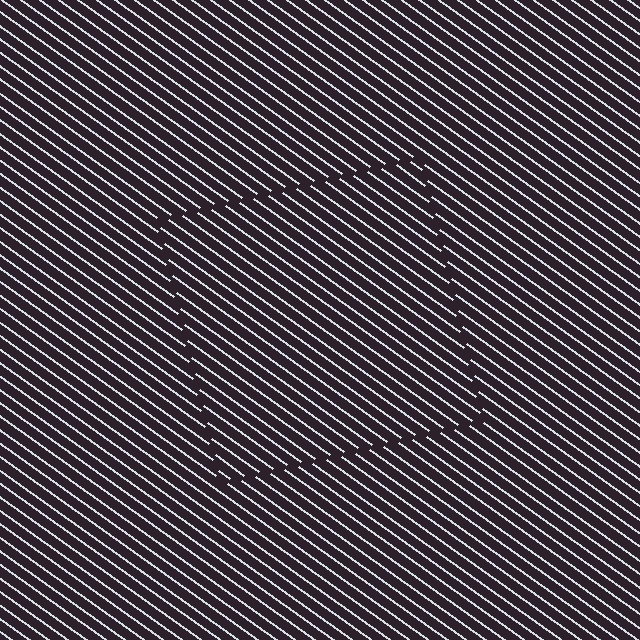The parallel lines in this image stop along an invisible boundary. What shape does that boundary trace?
An illusory square. The interior of the shape contains the same grating, shifted by half a period — the contour is defined by the phase discontinuity where line-ends from the inner and outer gratings abut.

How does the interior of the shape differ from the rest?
The interior of the shape contains the same grating, shifted by half a period — the contour is defined by the phase discontinuity where line-ends from the inner and outer gratings abut.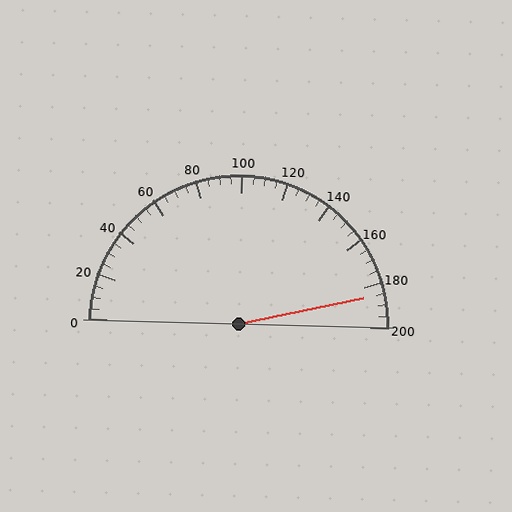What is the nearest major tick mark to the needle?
The nearest major tick mark is 180.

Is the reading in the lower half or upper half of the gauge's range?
The reading is in the upper half of the range (0 to 200).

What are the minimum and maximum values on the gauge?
The gauge ranges from 0 to 200.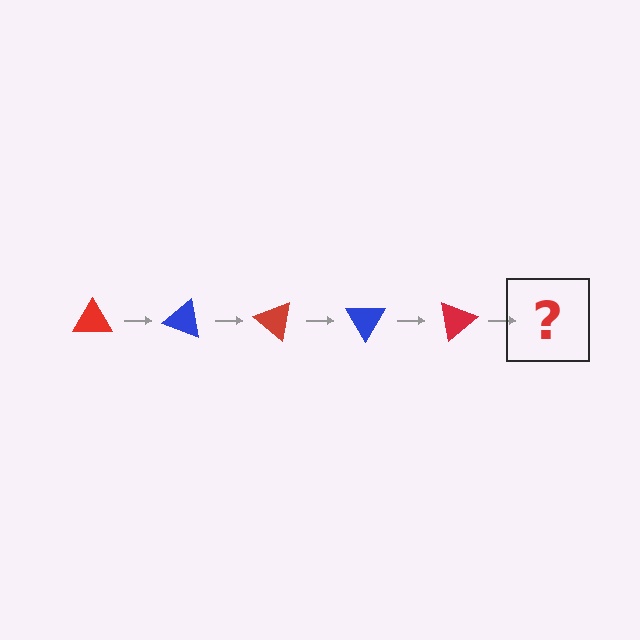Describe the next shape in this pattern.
It should be a blue triangle, rotated 100 degrees from the start.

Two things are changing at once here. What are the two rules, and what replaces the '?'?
The two rules are that it rotates 20 degrees each step and the color cycles through red and blue. The '?' should be a blue triangle, rotated 100 degrees from the start.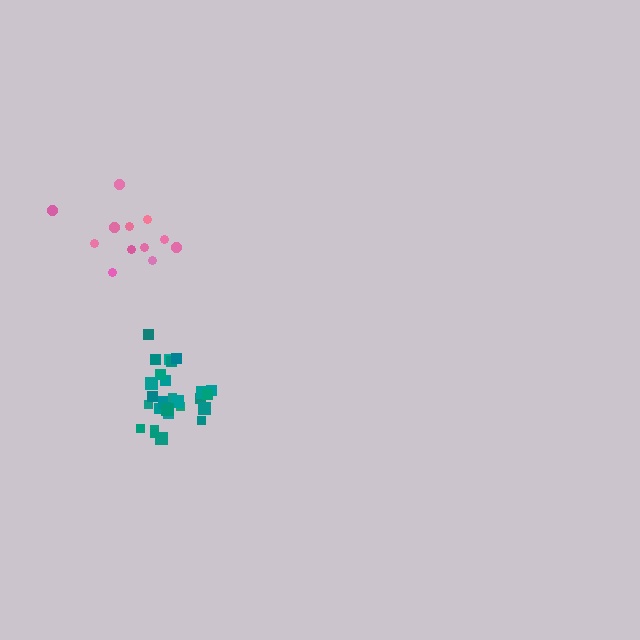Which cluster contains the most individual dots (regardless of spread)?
Teal (28).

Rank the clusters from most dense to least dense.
teal, pink.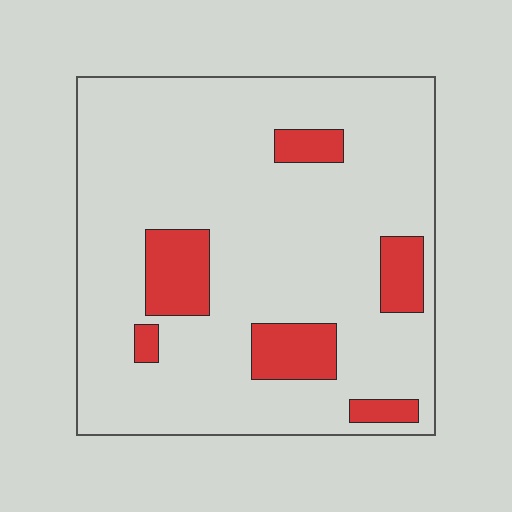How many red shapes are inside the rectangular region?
6.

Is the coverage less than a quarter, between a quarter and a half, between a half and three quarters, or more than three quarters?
Less than a quarter.